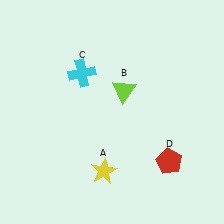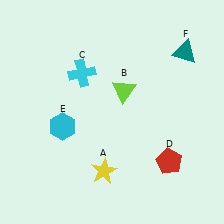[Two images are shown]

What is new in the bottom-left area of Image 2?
A cyan hexagon (E) was added in the bottom-left area of Image 2.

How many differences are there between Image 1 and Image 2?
There are 2 differences between the two images.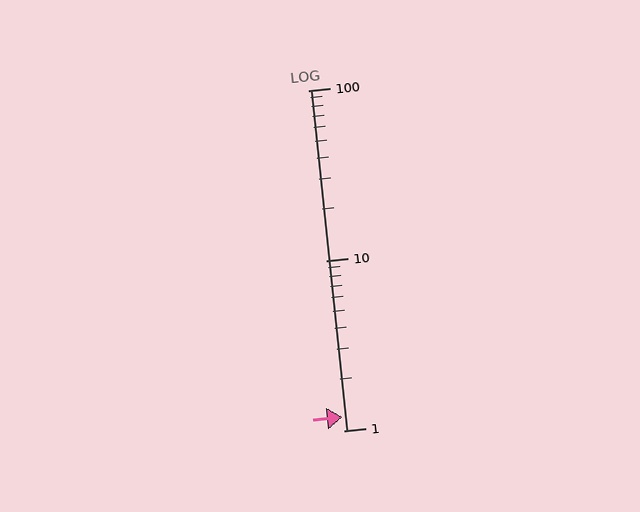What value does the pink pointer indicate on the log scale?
The pointer indicates approximately 1.2.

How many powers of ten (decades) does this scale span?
The scale spans 2 decades, from 1 to 100.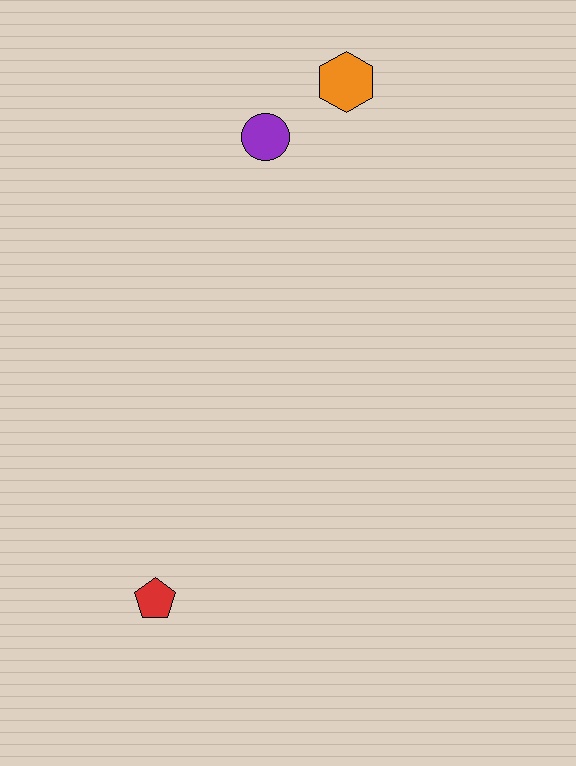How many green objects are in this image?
There are no green objects.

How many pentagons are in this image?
There is 1 pentagon.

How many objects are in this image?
There are 3 objects.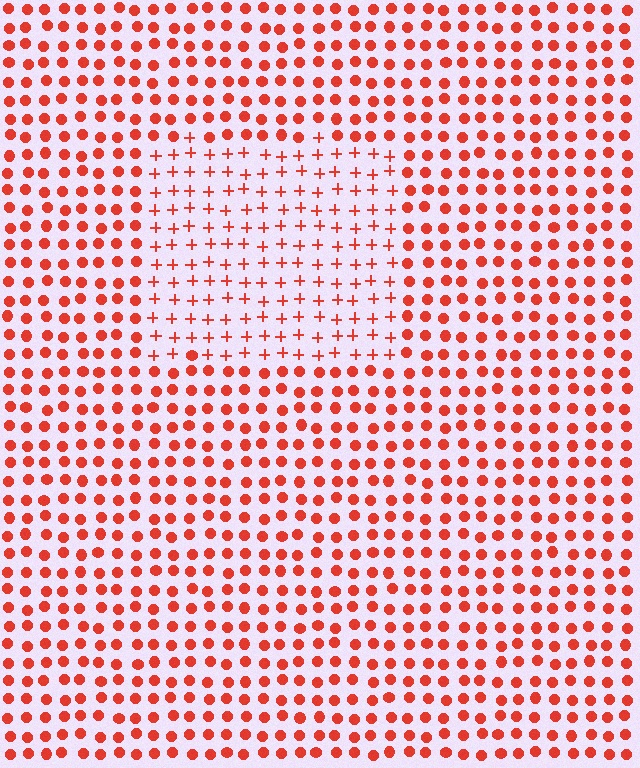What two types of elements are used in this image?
The image uses plus signs inside the rectangle region and circles outside it.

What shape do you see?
I see a rectangle.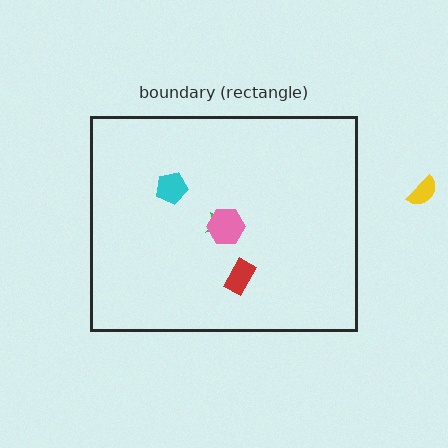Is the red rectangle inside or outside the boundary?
Inside.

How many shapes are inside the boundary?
4 inside, 1 outside.